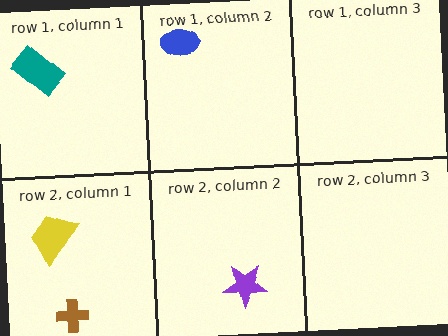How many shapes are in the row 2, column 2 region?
1.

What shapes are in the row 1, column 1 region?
The teal rectangle.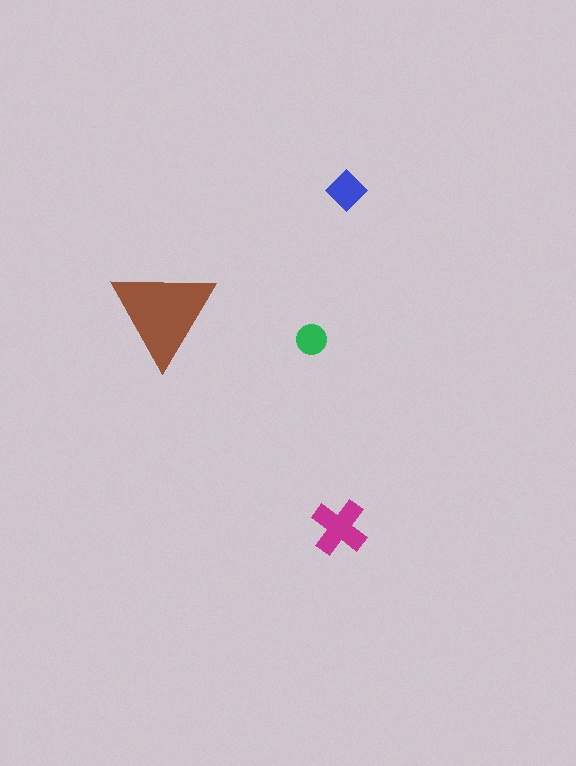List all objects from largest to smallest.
The brown triangle, the magenta cross, the blue diamond, the green circle.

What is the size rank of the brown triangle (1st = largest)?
1st.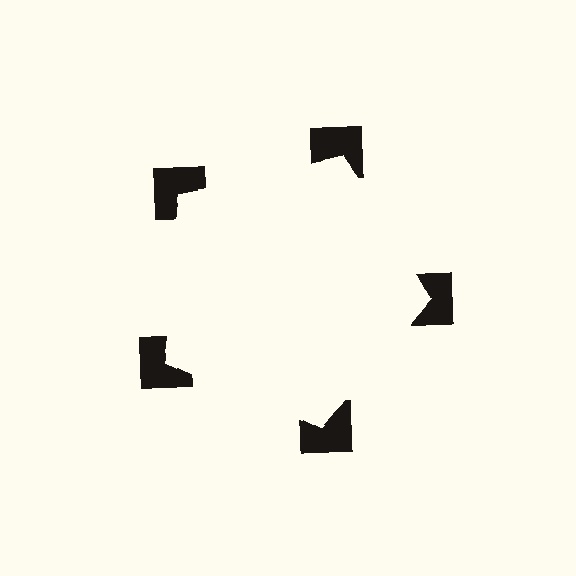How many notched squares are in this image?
There are 5 — one at each vertex of the illusory pentagon.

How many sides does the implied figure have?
5 sides.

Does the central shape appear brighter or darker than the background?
It typically appears slightly brighter than the background, even though no actual brightness change is drawn.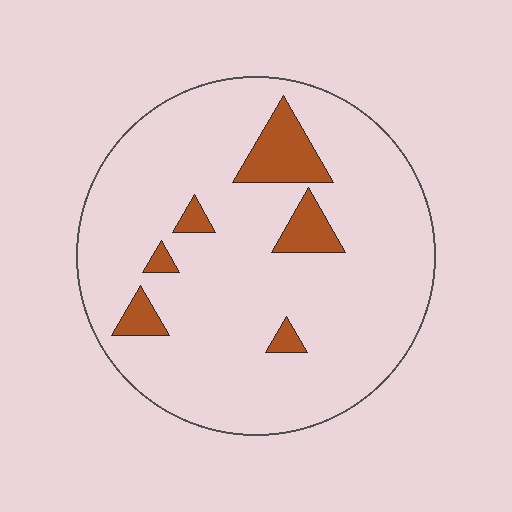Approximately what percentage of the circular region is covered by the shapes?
Approximately 10%.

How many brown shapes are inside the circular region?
6.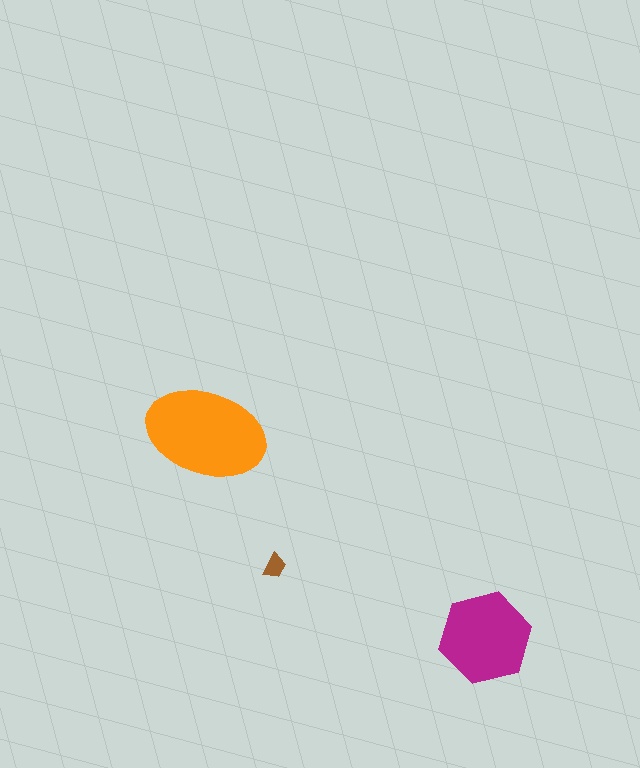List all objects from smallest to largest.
The brown trapezoid, the magenta hexagon, the orange ellipse.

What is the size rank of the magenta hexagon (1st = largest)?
2nd.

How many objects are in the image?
There are 3 objects in the image.